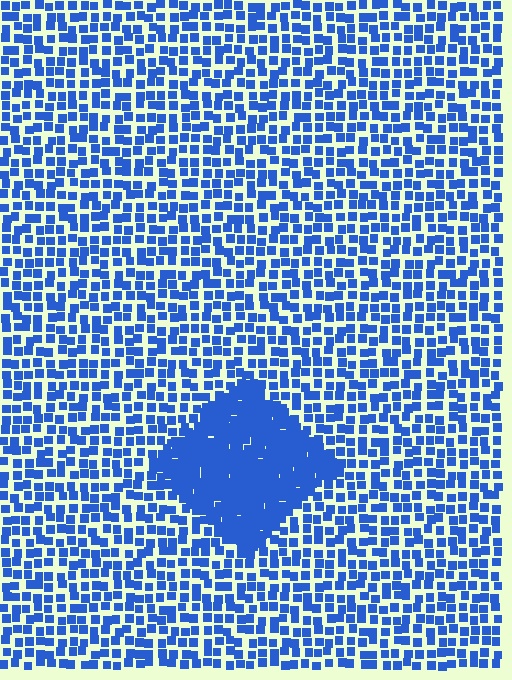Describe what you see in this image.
The image contains small blue elements arranged at two different densities. A diamond-shaped region is visible where the elements are more densely packed than the surrounding area.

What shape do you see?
I see a diamond.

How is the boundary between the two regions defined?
The boundary is defined by a change in element density (approximately 2.4x ratio). All elements are the same color, size, and shape.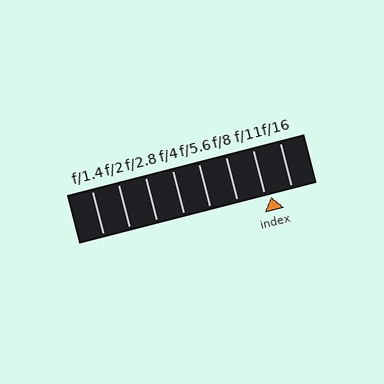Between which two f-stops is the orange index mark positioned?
The index mark is between f/11 and f/16.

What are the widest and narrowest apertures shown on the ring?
The widest aperture shown is f/1.4 and the narrowest is f/16.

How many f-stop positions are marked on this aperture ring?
There are 8 f-stop positions marked.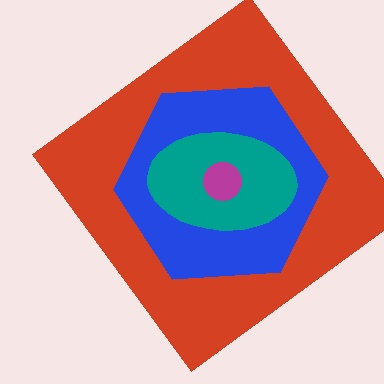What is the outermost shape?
The red diamond.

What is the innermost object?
The magenta circle.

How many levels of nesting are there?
4.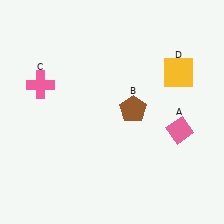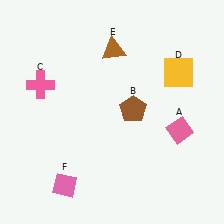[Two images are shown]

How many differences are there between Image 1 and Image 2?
There are 2 differences between the two images.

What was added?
A brown triangle (E), a pink diamond (F) were added in Image 2.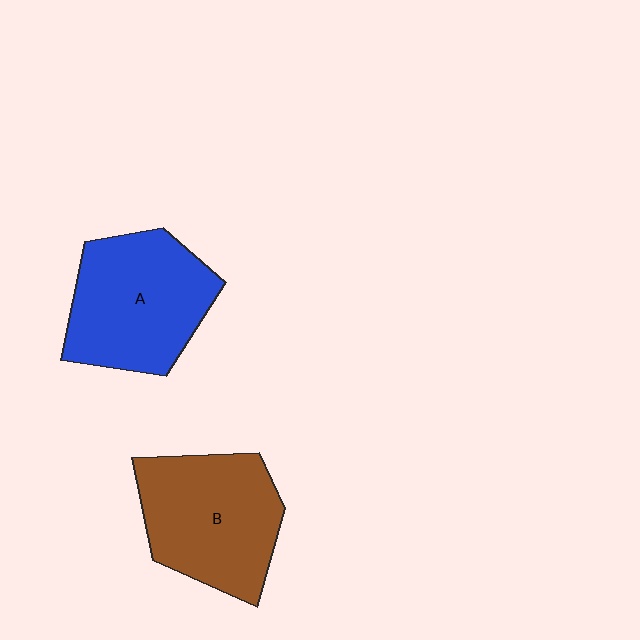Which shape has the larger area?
Shape A (blue).